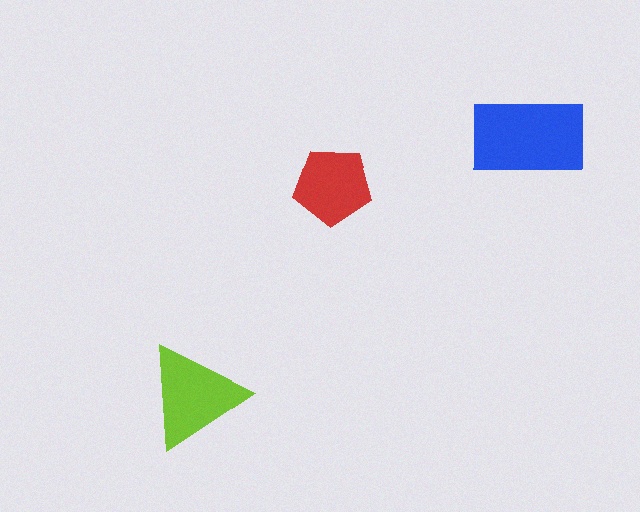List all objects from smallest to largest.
The red pentagon, the lime triangle, the blue rectangle.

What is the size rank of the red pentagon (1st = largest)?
3rd.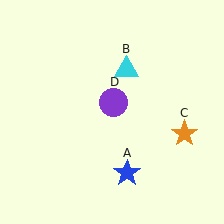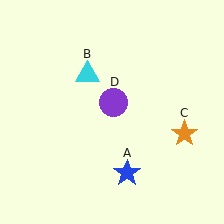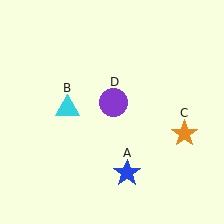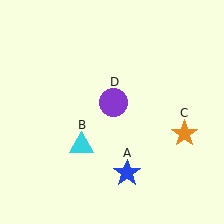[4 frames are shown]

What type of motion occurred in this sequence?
The cyan triangle (object B) rotated counterclockwise around the center of the scene.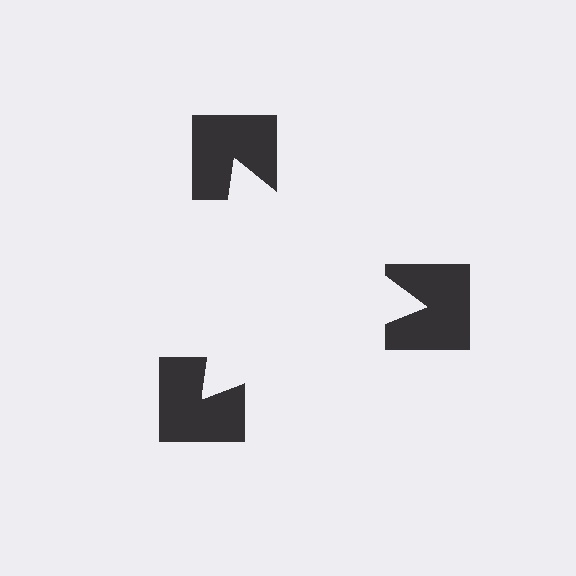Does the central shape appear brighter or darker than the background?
It typically appears slightly brighter than the background, even though no actual brightness change is drawn.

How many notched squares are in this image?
There are 3 — one at each vertex of the illusory triangle.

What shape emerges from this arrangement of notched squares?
An illusory triangle — its edges are inferred from the aligned wedge cuts in the notched squares, not physically drawn.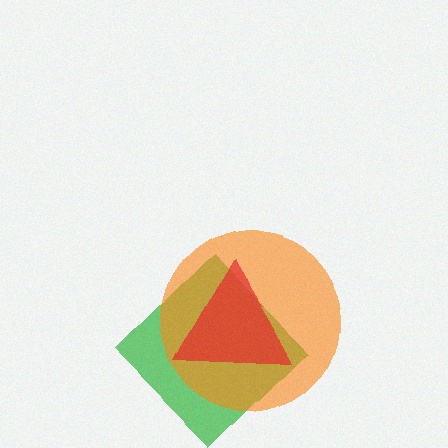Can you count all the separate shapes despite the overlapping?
Yes, there are 3 separate shapes.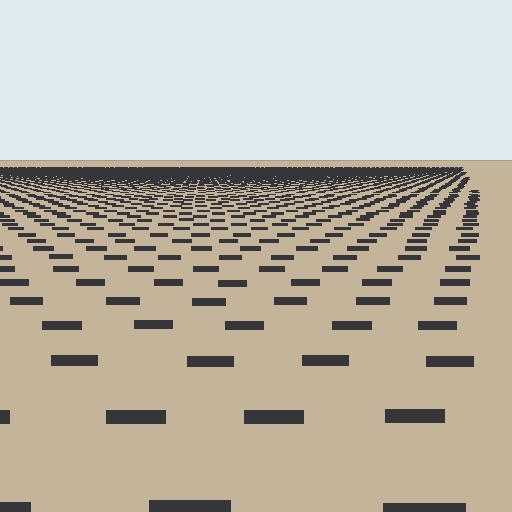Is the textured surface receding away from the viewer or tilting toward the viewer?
The surface is receding away from the viewer. Texture elements get smaller and denser toward the top.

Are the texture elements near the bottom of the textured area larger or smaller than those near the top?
Larger. Near the bottom, elements are closer to the viewer and appear at a bigger on-screen size.